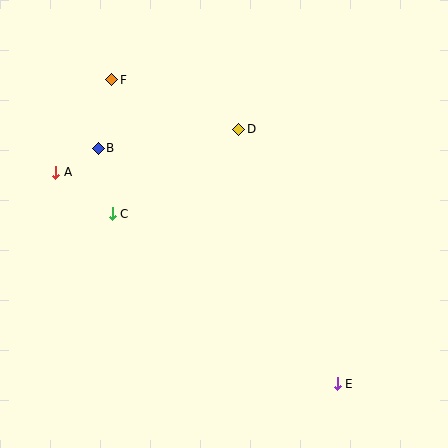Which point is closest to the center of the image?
Point D at (239, 129) is closest to the center.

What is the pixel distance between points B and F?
The distance between B and F is 70 pixels.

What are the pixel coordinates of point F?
Point F is at (112, 80).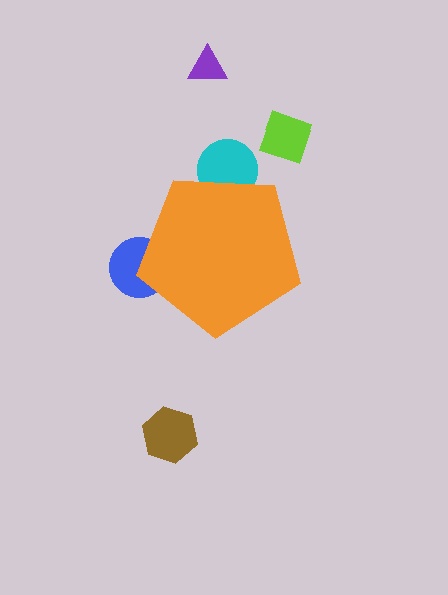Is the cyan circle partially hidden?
Yes, the cyan circle is partially hidden behind the orange pentagon.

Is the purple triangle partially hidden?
No, the purple triangle is fully visible.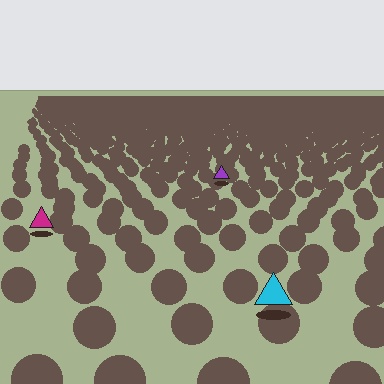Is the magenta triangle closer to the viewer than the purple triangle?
Yes. The magenta triangle is closer — you can tell from the texture gradient: the ground texture is coarser near it.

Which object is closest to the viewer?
The cyan triangle is closest. The texture marks near it are larger and more spread out.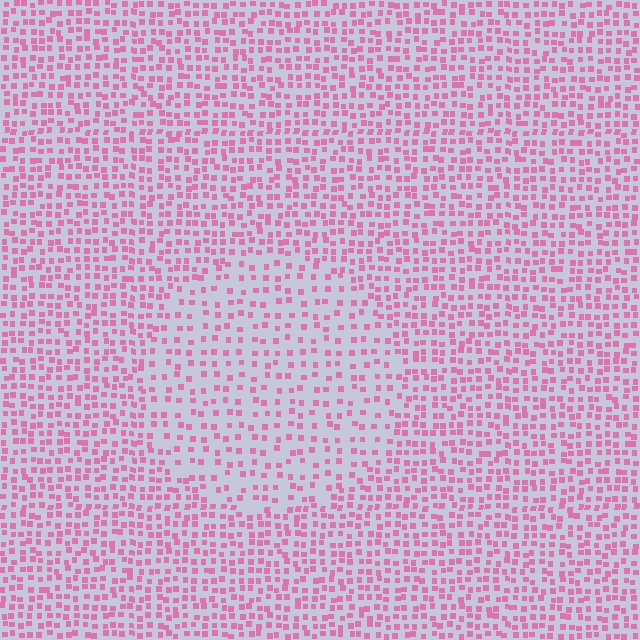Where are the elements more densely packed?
The elements are more densely packed outside the circle boundary.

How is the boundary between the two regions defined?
The boundary is defined by a change in element density (approximately 1.8x ratio). All elements are the same color, size, and shape.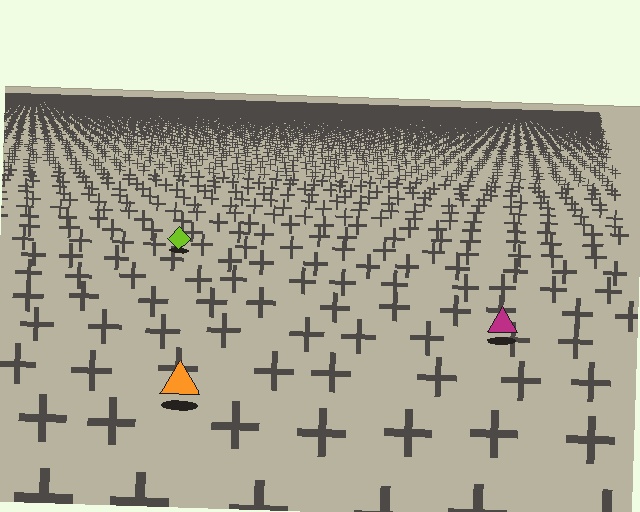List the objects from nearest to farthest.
From nearest to farthest: the orange triangle, the magenta triangle, the lime diamond.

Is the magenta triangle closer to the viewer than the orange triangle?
No. The orange triangle is closer — you can tell from the texture gradient: the ground texture is coarser near it.